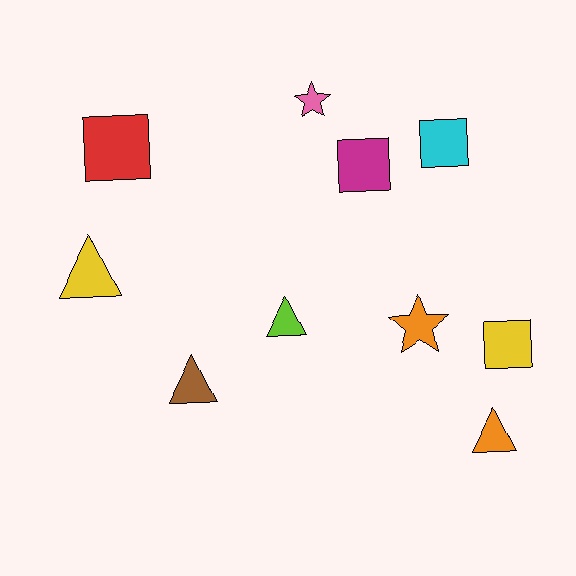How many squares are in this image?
There are 4 squares.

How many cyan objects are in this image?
There is 1 cyan object.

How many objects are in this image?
There are 10 objects.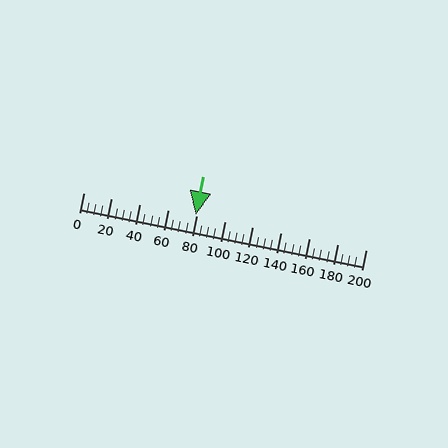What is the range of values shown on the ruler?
The ruler shows values from 0 to 200.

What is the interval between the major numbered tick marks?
The major tick marks are spaced 20 units apart.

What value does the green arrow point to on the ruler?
The green arrow points to approximately 80.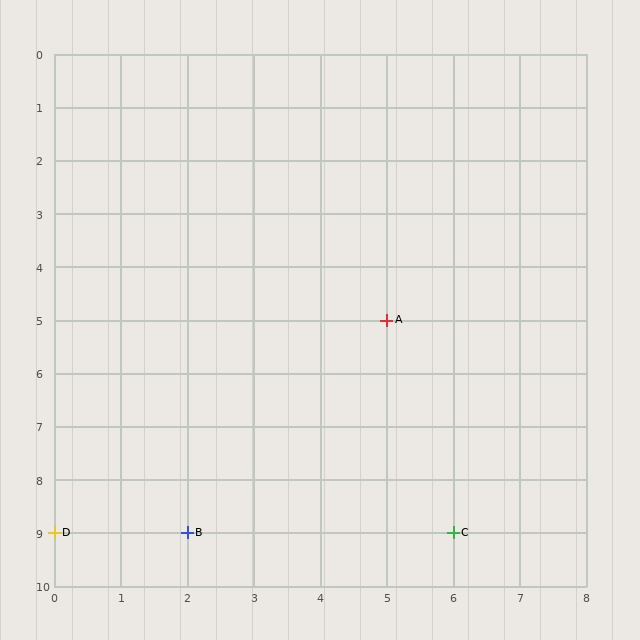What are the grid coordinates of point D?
Point D is at grid coordinates (0, 9).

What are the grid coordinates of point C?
Point C is at grid coordinates (6, 9).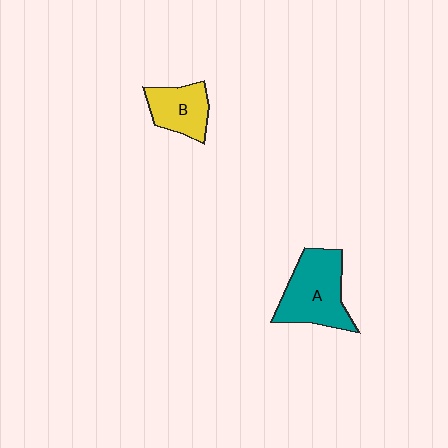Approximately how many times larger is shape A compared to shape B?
Approximately 1.6 times.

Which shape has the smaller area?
Shape B (yellow).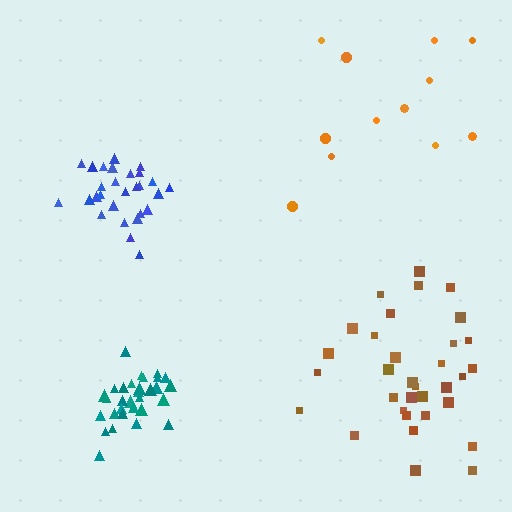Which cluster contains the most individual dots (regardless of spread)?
Brown (33).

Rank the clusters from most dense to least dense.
teal, blue, brown, orange.